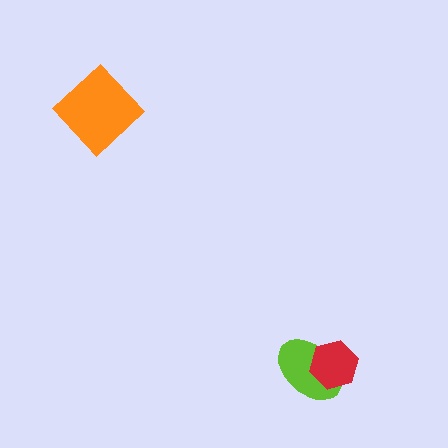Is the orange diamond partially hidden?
No, no other shape covers it.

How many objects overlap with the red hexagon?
1 object overlaps with the red hexagon.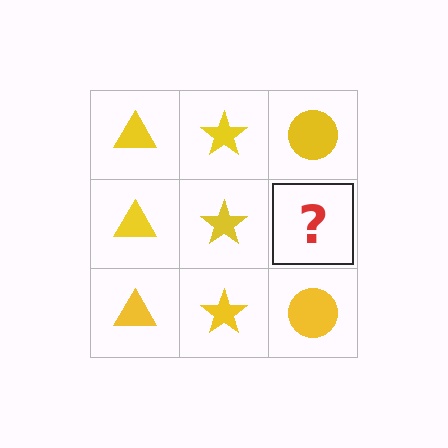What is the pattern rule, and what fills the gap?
The rule is that each column has a consistent shape. The gap should be filled with a yellow circle.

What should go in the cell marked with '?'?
The missing cell should contain a yellow circle.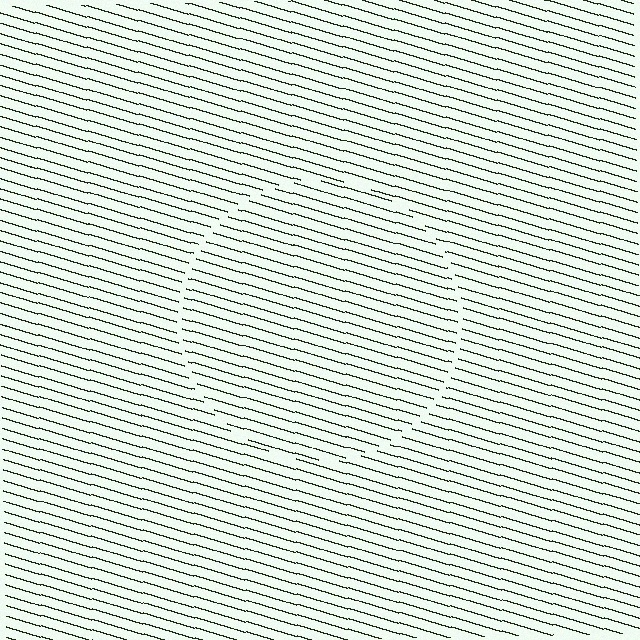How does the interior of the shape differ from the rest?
The interior of the shape contains the same grating, shifted by half a period — the contour is defined by the phase discontinuity where line-ends from the inner and outer gratings abut.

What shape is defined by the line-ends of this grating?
An illusory circle. The interior of the shape contains the same grating, shifted by half a period — the contour is defined by the phase discontinuity where line-ends from the inner and outer gratings abut.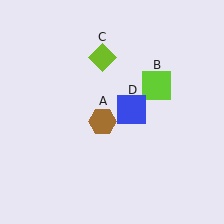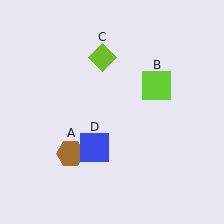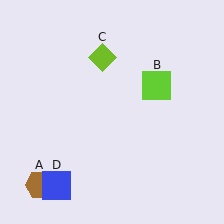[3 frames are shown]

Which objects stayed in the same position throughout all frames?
Lime square (object B) and lime diamond (object C) remained stationary.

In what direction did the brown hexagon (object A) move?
The brown hexagon (object A) moved down and to the left.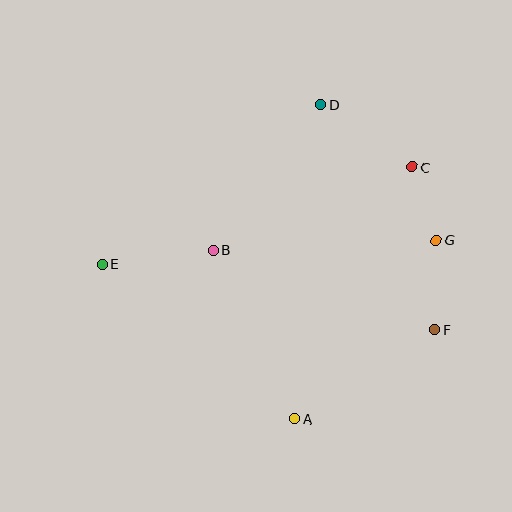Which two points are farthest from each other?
Points E and F are farthest from each other.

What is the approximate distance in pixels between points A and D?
The distance between A and D is approximately 315 pixels.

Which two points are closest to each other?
Points C and G are closest to each other.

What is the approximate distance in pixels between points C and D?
The distance between C and D is approximately 110 pixels.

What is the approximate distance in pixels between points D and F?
The distance between D and F is approximately 252 pixels.